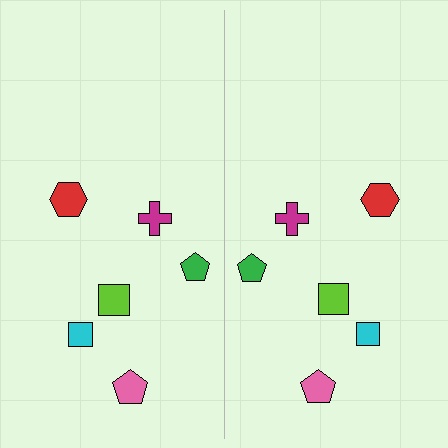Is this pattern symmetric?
Yes, this pattern has bilateral (reflection) symmetry.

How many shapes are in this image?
There are 12 shapes in this image.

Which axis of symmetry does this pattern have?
The pattern has a vertical axis of symmetry running through the center of the image.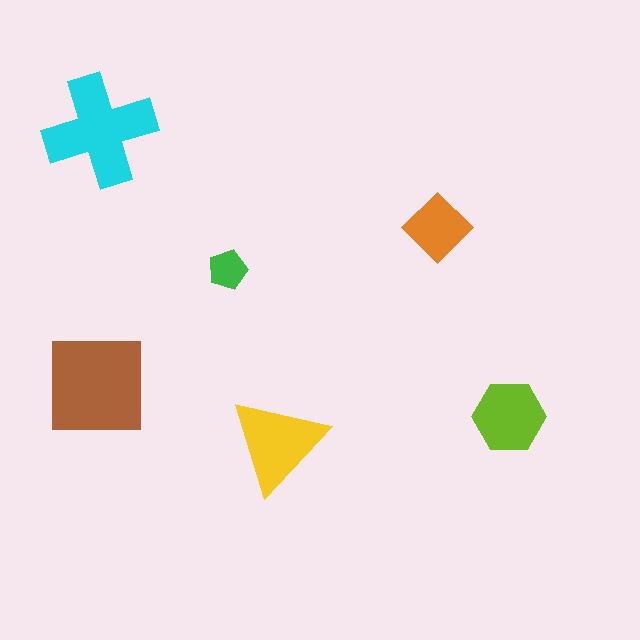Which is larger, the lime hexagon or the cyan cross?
The cyan cross.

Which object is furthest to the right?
The lime hexagon is rightmost.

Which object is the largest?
The brown square.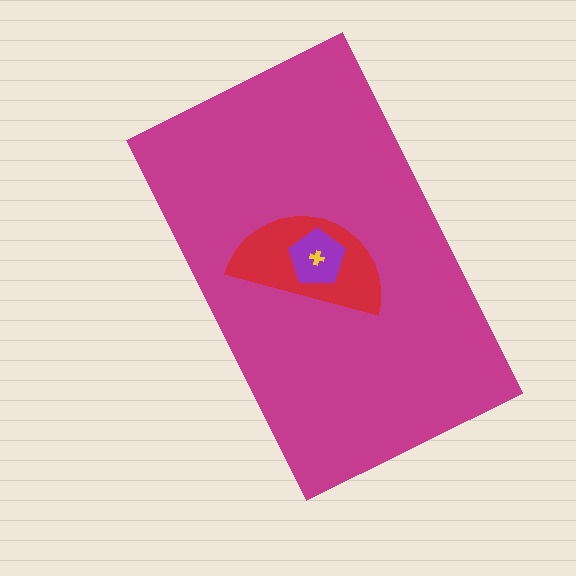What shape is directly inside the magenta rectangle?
The red semicircle.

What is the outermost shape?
The magenta rectangle.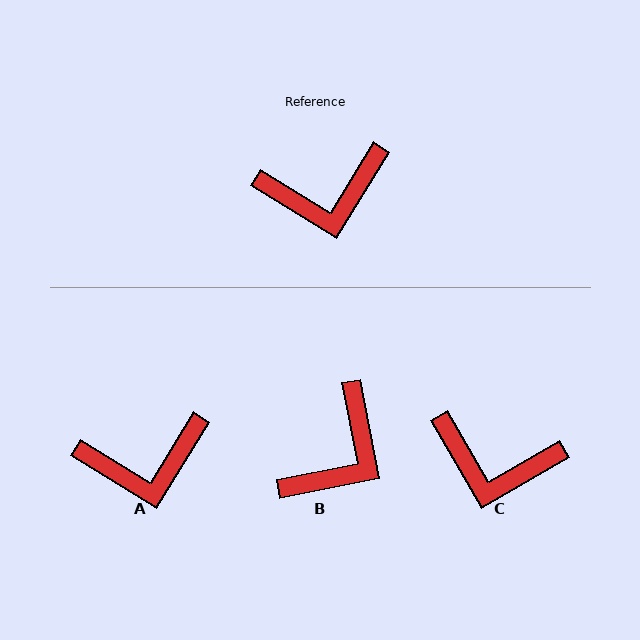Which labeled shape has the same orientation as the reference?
A.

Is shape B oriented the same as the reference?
No, it is off by about 43 degrees.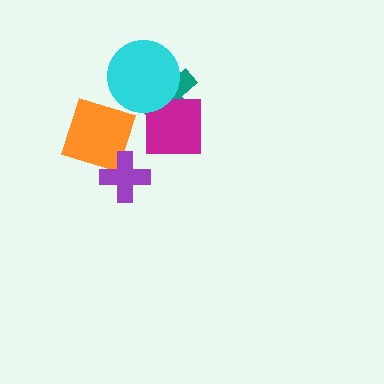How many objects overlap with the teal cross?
2 objects overlap with the teal cross.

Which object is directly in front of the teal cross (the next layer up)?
The magenta square is directly in front of the teal cross.